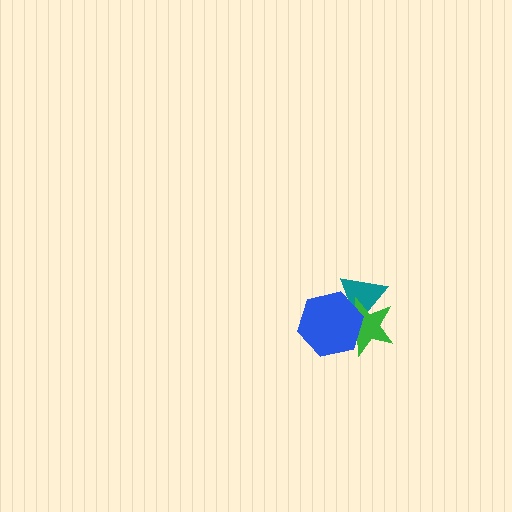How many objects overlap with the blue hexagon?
2 objects overlap with the blue hexagon.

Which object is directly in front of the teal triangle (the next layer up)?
The green star is directly in front of the teal triangle.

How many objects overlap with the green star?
2 objects overlap with the green star.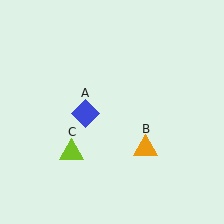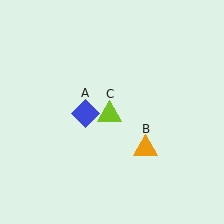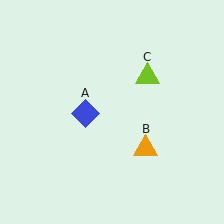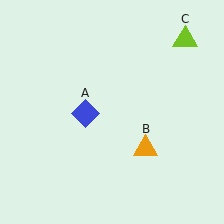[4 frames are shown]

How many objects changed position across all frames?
1 object changed position: lime triangle (object C).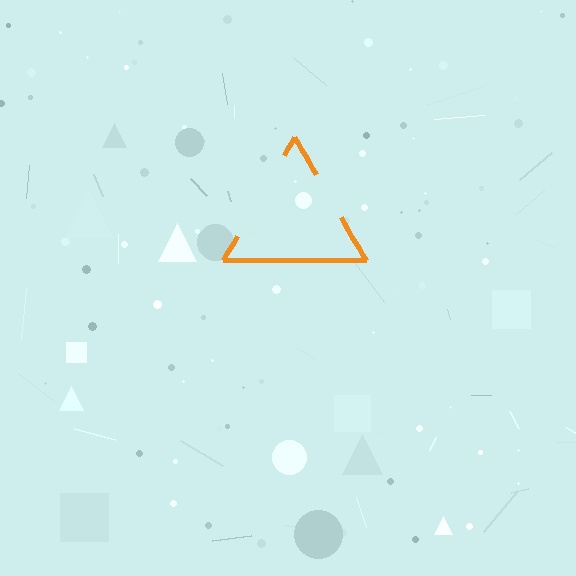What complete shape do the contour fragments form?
The contour fragments form a triangle.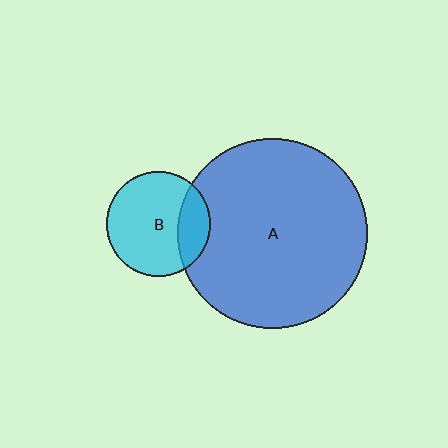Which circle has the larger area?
Circle A (blue).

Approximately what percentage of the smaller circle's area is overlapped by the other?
Approximately 25%.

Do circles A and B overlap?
Yes.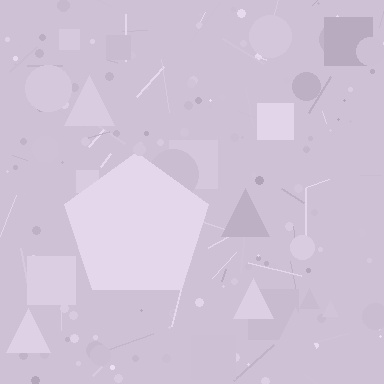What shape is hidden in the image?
A pentagon is hidden in the image.